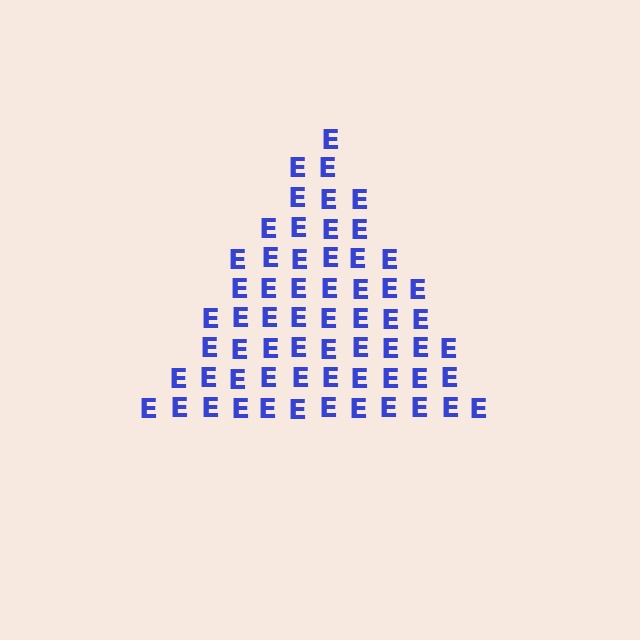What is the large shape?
The large shape is a triangle.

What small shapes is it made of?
It is made of small letter E's.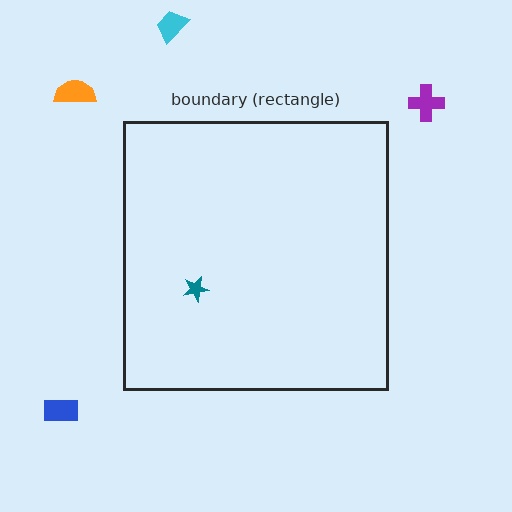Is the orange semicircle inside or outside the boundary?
Outside.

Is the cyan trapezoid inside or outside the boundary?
Outside.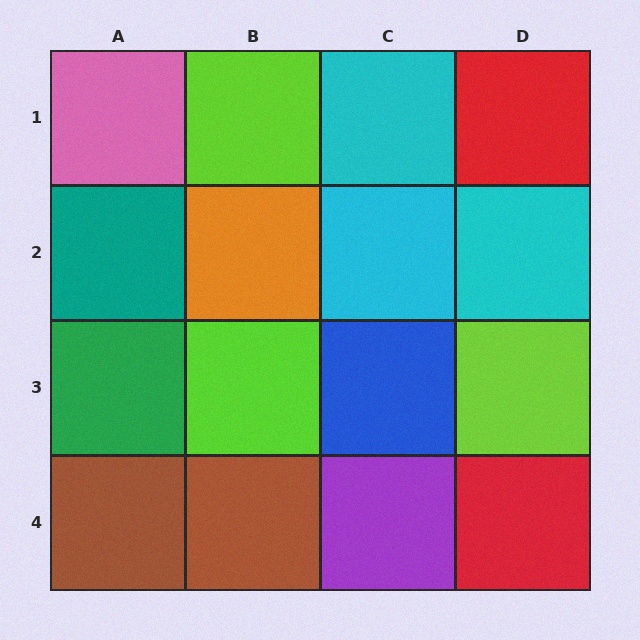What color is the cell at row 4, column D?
Red.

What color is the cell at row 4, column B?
Brown.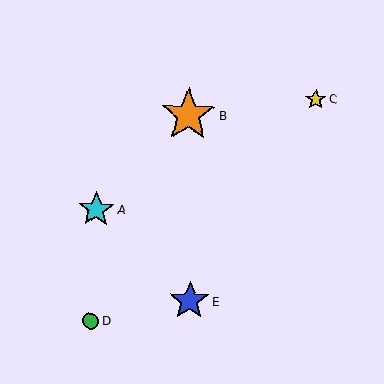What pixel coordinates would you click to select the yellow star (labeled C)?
Click at (316, 100) to select the yellow star C.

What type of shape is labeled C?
Shape C is a yellow star.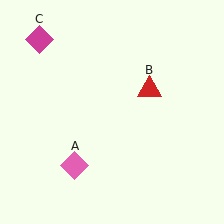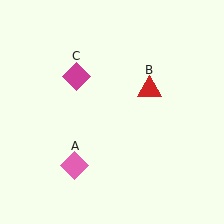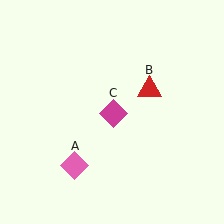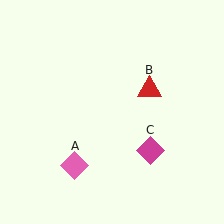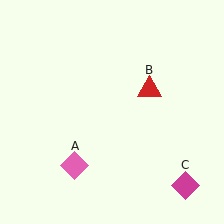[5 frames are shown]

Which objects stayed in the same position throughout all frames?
Pink diamond (object A) and red triangle (object B) remained stationary.